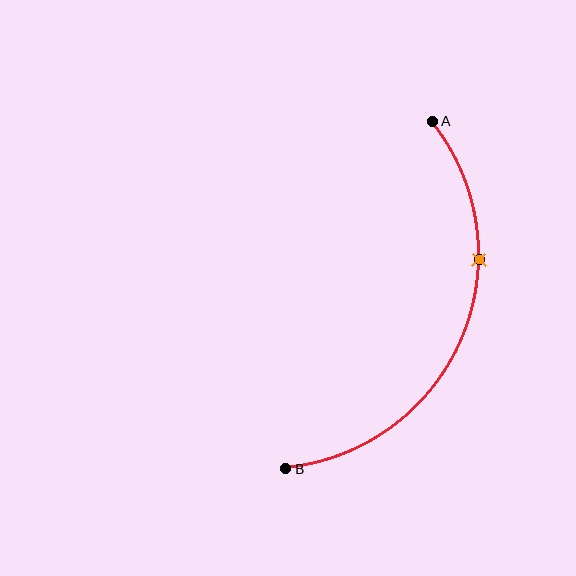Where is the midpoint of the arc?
The arc midpoint is the point on the curve farthest from the straight line joining A and B. It sits to the right of that line.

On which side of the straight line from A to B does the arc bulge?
The arc bulges to the right of the straight line connecting A and B.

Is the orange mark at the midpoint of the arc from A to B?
No. The orange mark lies on the arc but is closer to endpoint A. The arc midpoint would be at the point on the curve equidistant along the arc from both A and B.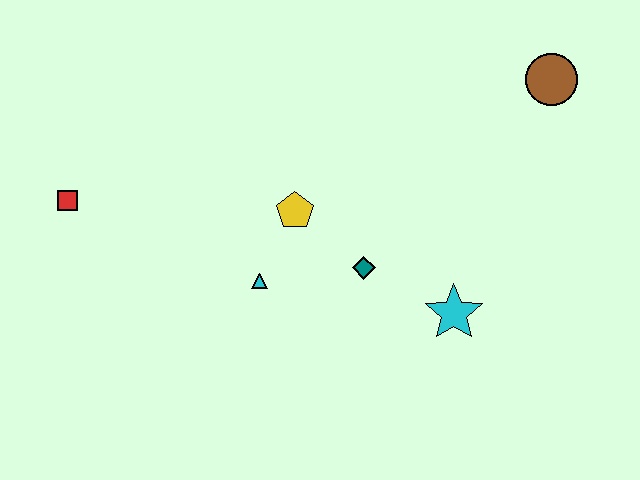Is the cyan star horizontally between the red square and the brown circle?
Yes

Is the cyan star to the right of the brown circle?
No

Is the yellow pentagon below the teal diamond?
No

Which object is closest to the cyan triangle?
The yellow pentagon is closest to the cyan triangle.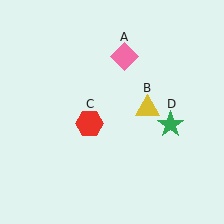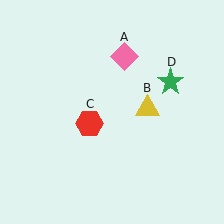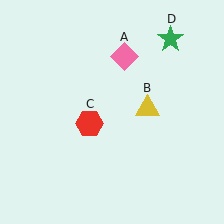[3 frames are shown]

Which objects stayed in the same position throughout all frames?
Pink diamond (object A) and yellow triangle (object B) and red hexagon (object C) remained stationary.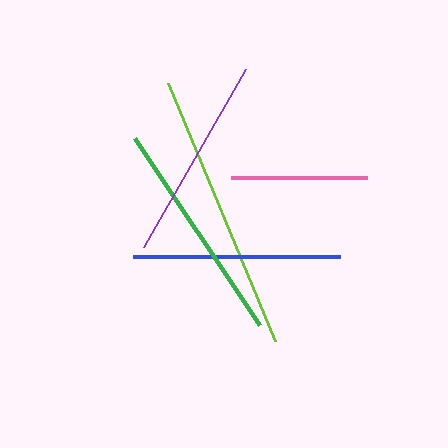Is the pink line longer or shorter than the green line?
The green line is longer than the pink line.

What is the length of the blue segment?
The blue segment is approximately 207 pixels long.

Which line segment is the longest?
The lime line is the longest at approximately 279 pixels.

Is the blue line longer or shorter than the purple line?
The blue line is longer than the purple line.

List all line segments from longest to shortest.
From longest to shortest: lime, green, blue, purple, pink.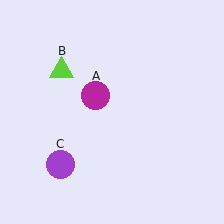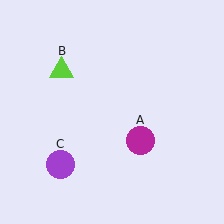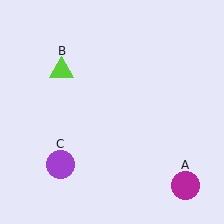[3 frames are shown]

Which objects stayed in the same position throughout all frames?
Lime triangle (object B) and purple circle (object C) remained stationary.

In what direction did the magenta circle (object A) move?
The magenta circle (object A) moved down and to the right.